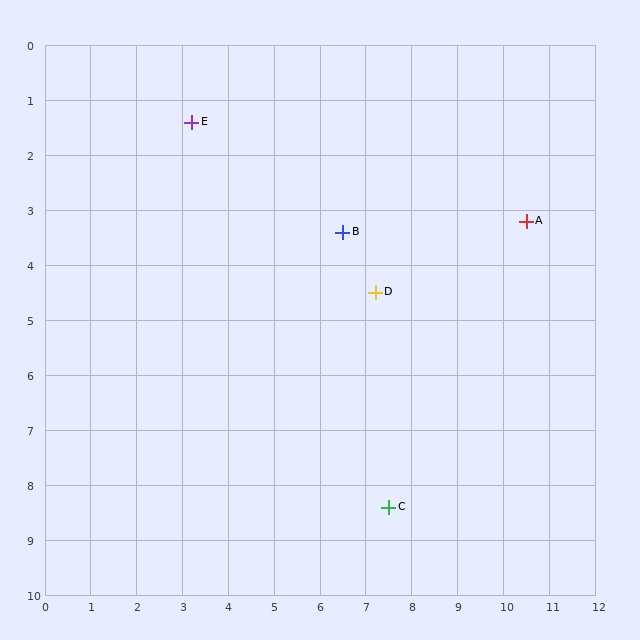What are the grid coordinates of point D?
Point D is at approximately (7.2, 4.5).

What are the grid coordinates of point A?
Point A is at approximately (10.5, 3.2).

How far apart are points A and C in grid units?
Points A and C are about 6.0 grid units apart.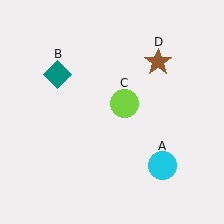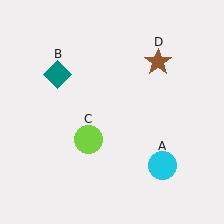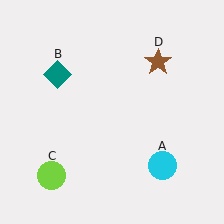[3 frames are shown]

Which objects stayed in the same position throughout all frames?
Cyan circle (object A) and teal diamond (object B) and brown star (object D) remained stationary.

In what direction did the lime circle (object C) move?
The lime circle (object C) moved down and to the left.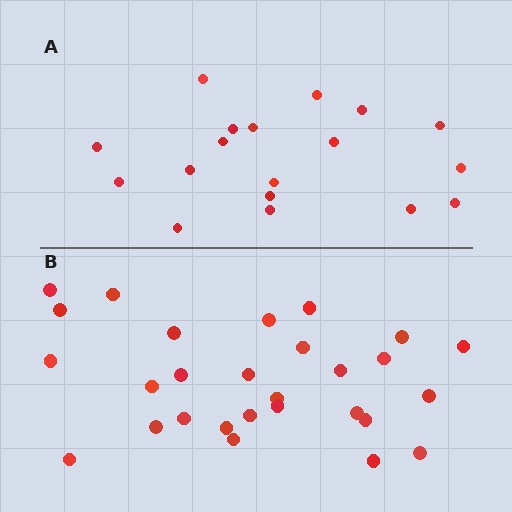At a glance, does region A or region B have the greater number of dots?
Region B (the bottom region) has more dots.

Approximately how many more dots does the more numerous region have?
Region B has roughly 10 or so more dots than region A.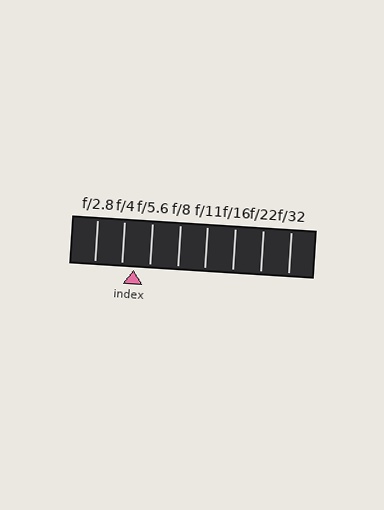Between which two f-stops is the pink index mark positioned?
The index mark is between f/4 and f/5.6.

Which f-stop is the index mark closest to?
The index mark is closest to f/4.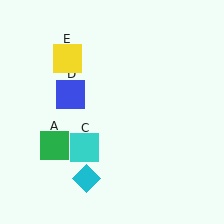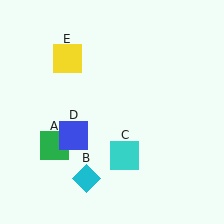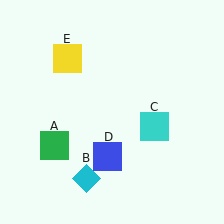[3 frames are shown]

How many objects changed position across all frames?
2 objects changed position: cyan square (object C), blue square (object D).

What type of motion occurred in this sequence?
The cyan square (object C), blue square (object D) rotated counterclockwise around the center of the scene.